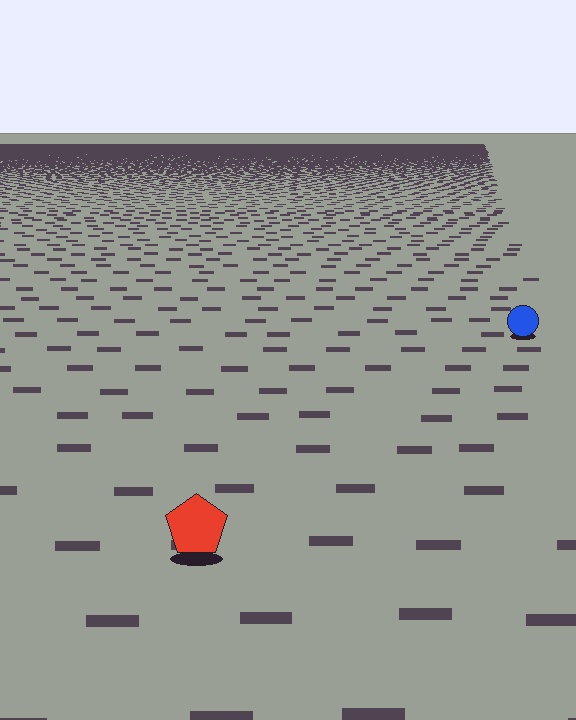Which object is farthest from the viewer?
The blue circle is farthest from the viewer. It appears smaller and the ground texture around it is denser.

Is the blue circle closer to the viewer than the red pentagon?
No. The red pentagon is closer — you can tell from the texture gradient: the ground texture is coarser near it.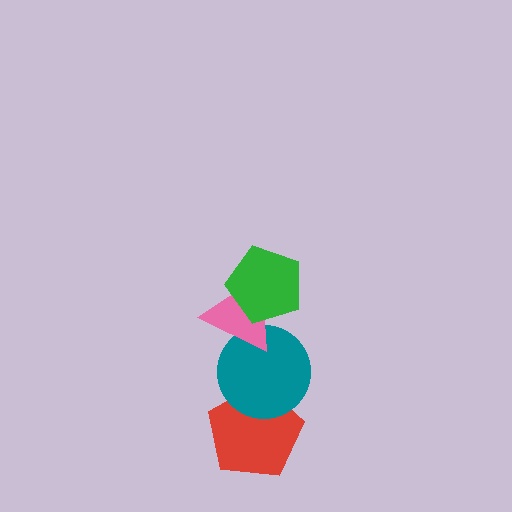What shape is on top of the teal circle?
The pink triangle is on top of the teal circle.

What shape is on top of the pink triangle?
The green pentagon is on top of the pink triangle.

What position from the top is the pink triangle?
The pink triangle is 2nd from the top.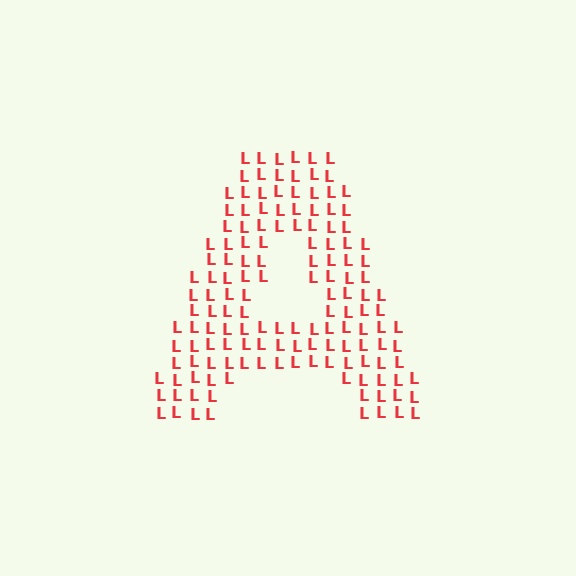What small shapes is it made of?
It is made of small letter L's.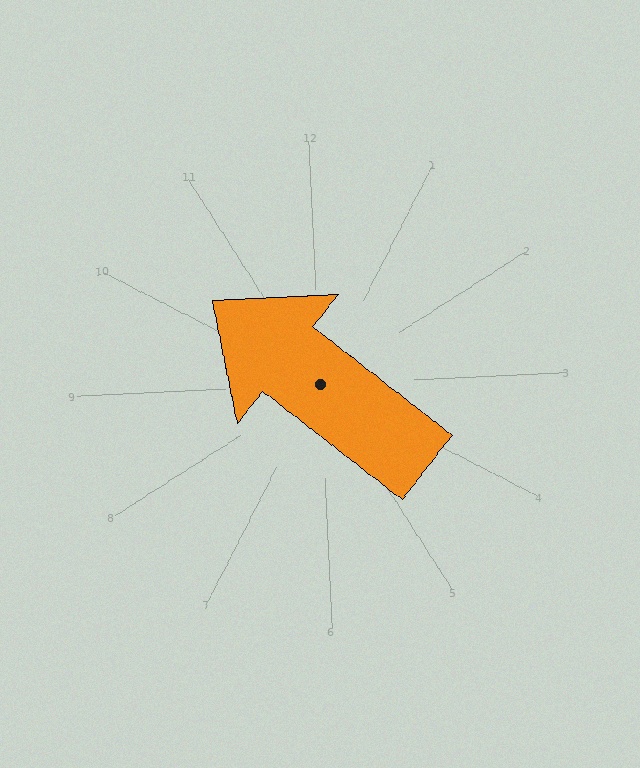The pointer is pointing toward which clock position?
Roughly 10 o'clock.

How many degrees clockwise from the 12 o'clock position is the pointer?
Approximately 311 degrees.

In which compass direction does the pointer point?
Northwest.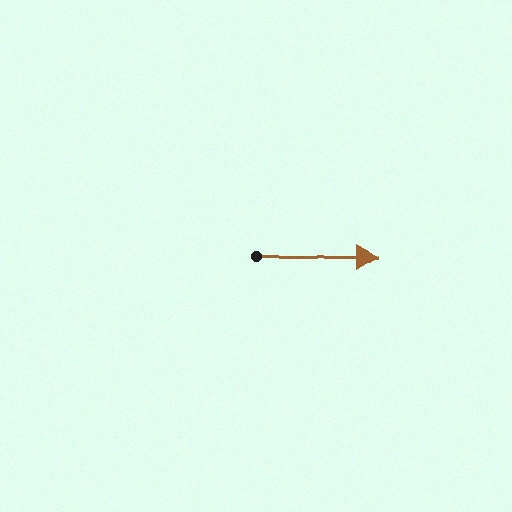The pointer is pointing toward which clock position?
Roughly 3 o'clock.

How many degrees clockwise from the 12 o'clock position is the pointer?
Approximately 89 degrees.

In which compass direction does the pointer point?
East.